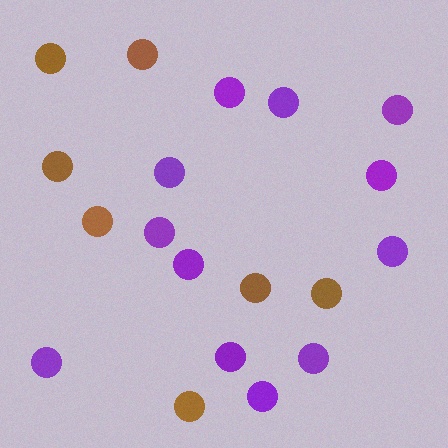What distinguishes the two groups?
There are 2 groups: one group of brown circles (7) and one group of purple circles (12).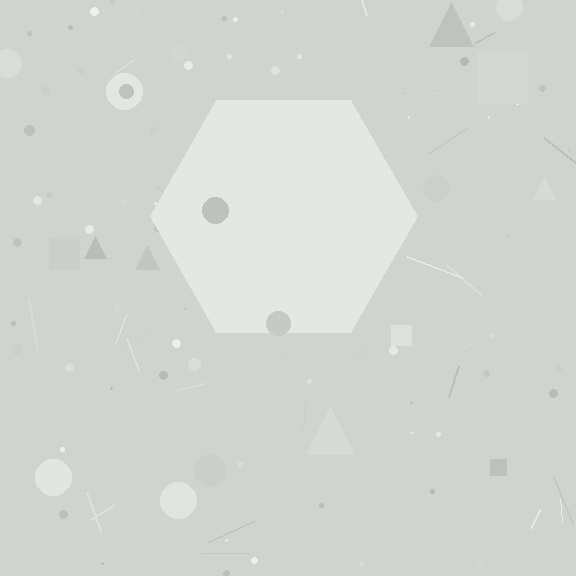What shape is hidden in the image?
A hexagon is hidden in the image.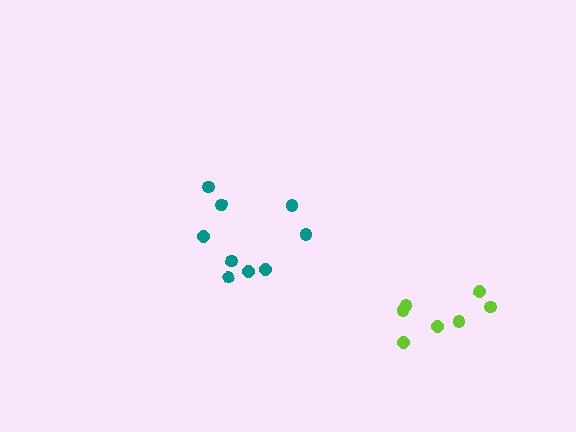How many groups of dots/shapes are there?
There are 2 groups.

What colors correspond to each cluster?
The clusters are colored: lime, teal.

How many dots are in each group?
Group 1: 7 dots, Group 2: 9 dots (16 total).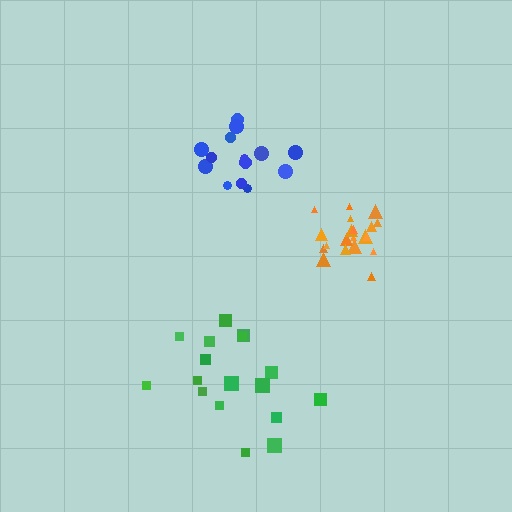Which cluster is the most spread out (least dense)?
Green.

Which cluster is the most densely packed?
Orange.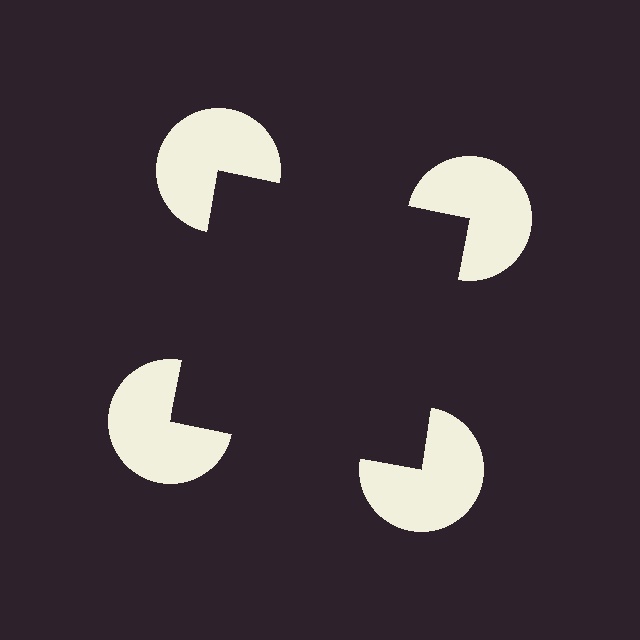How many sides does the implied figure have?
4 sides.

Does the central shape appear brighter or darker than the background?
It typically appears slightly darker than the background, even though no actual brightness change is drawn.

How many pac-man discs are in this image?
There are 4 — one at each vertex of the illusory square.